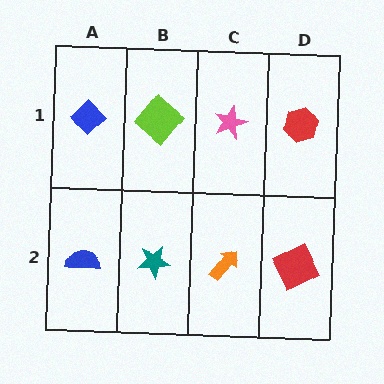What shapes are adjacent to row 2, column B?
A lime diamond (row 1, column B), a blue semicircle (row 2, column A), an orange arrow (row 2, column C).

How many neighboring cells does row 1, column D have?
2.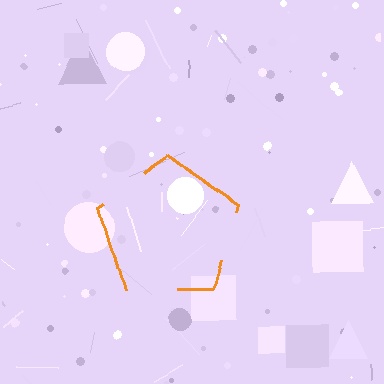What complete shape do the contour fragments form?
The contour fragments form a pentagon.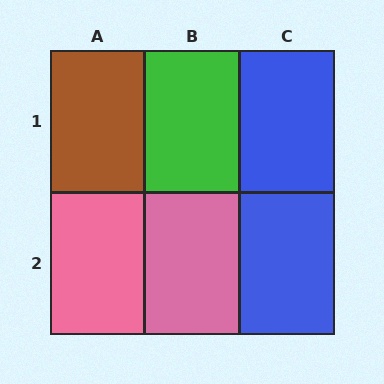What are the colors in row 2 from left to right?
Pink, pink, blue.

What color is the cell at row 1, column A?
Brown.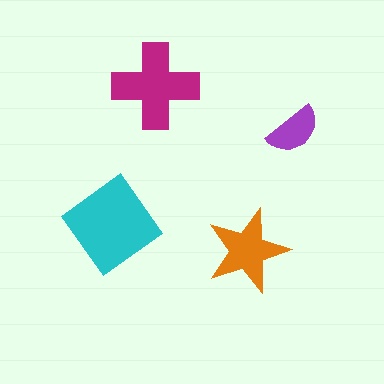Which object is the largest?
The cyan diamond.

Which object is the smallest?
The purple semicircle.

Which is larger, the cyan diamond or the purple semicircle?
The cyan diamond.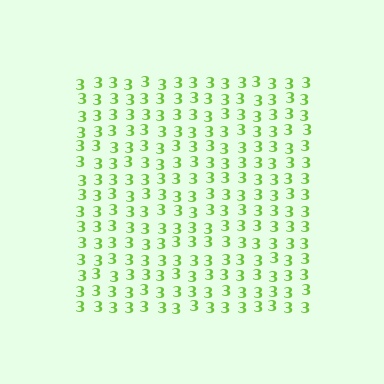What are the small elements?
The small elements are digit 3's.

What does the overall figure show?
The overall figure shows a square.